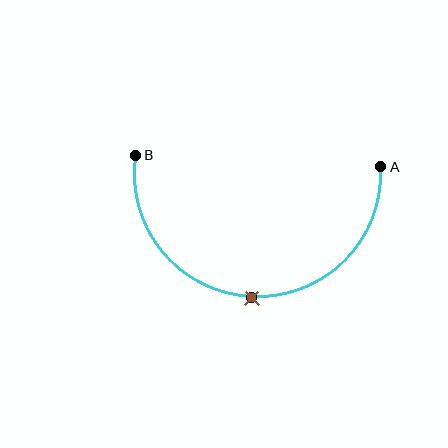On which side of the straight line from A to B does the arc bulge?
The arc bulges below the straight line connecting A and B.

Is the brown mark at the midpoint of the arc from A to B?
Yes. The brown mark lies on the arc at equal arc-length from both A and B — it is the arc midpoint.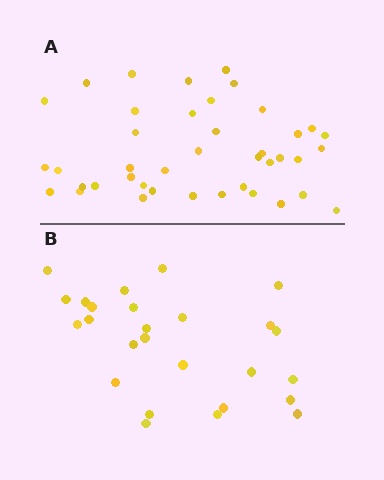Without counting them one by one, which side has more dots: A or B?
Region A (the top region) has more dots.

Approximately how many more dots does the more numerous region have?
Region A has approximately 15 more dots than region B.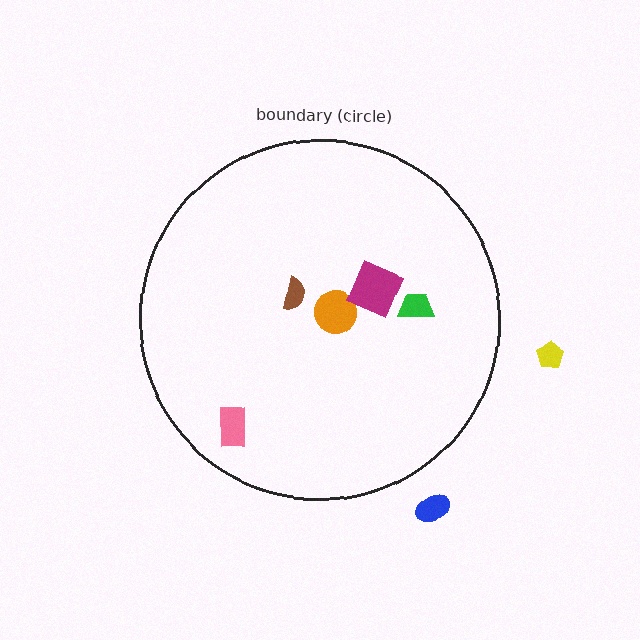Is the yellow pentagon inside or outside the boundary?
Outside.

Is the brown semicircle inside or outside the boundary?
Inside.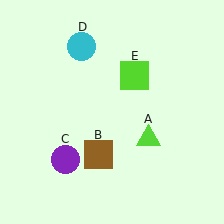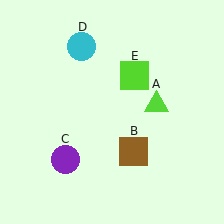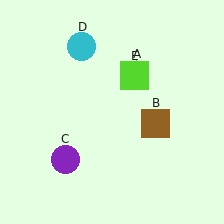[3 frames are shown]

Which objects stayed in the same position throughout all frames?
Purple circle (object C) and cyan circle (object D) and lime square (object E) remained stationary.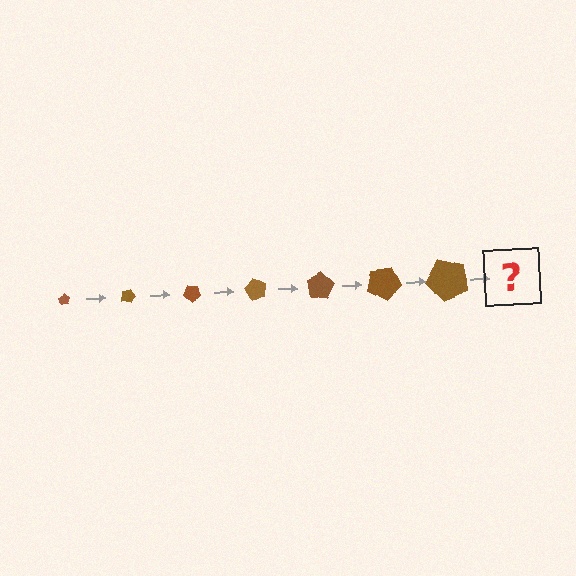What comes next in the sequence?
The next element should be a pentagon, larger than the previous one and rotated 140 degrees from the start.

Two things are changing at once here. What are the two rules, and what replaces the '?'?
The two rules are that the pentagon grows larger each step and it rotates 20 degrees each step. The '?' should be a pentagon, larger than the previous one and rotated 140 degrees from the start.